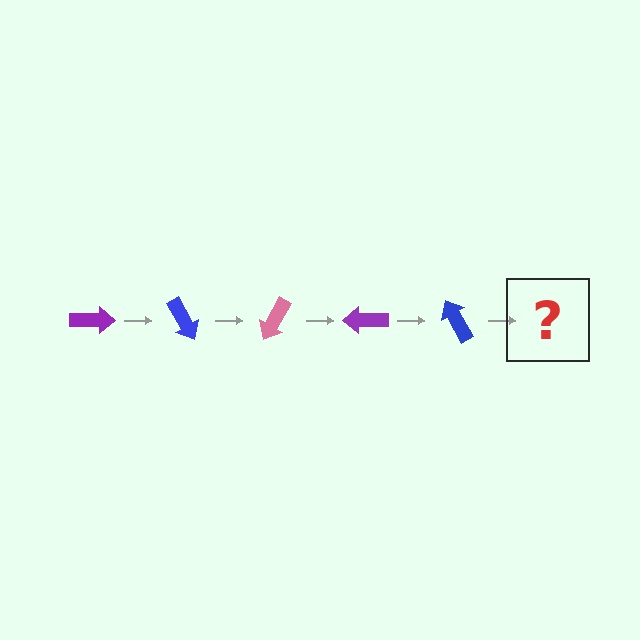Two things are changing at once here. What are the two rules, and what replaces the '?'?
The two rules are that it rotates 60 degrees each step and the color cycles through purple, blue, and pink. The '?' should be a pink arrow, rotated 300 degrees from the start.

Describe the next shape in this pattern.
It should be a pink arrow, rotated 300 degrees from the start.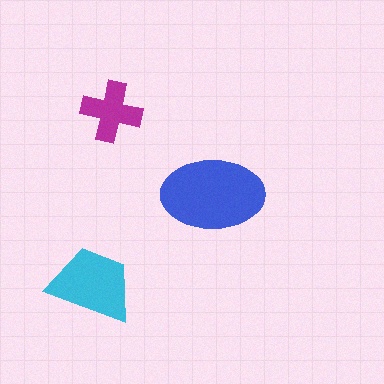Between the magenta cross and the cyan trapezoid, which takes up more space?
The cyan trapezoid.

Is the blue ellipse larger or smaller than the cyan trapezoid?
Larger.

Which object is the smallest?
The magenta cross.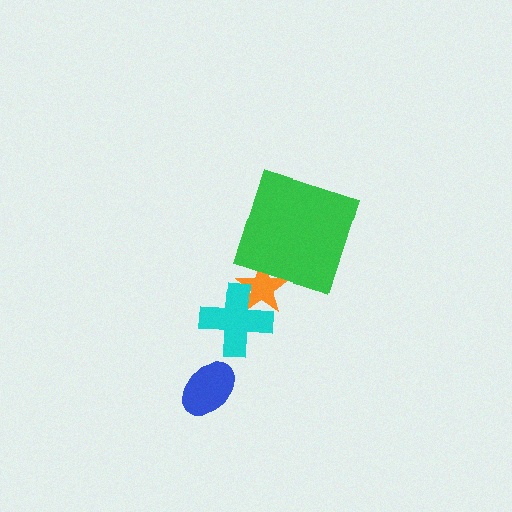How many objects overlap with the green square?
1 object overlaps with the green square.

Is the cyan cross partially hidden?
No, no other shape covers it.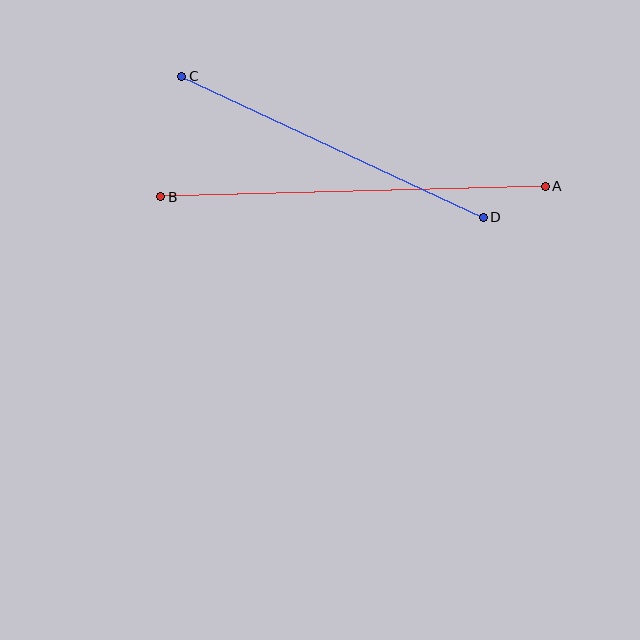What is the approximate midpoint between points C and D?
The midpoint is at approximately (332, 147) pixels.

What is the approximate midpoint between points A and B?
The midpoint is at approximately (353, 192) pixels.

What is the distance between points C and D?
The distance is approximately 333 pixels.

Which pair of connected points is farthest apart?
Points A and B are farthest apart.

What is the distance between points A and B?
The distance is approximately 385 pixels.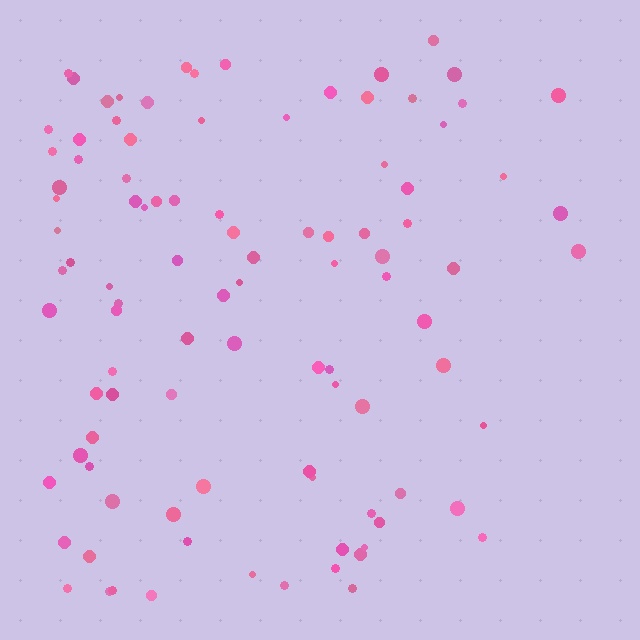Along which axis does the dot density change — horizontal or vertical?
Horizontal.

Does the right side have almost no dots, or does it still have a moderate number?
Still a moderate number, just noticeably fewer than the left.